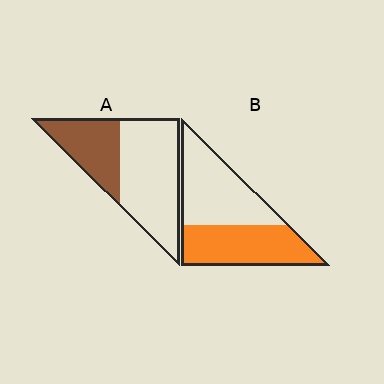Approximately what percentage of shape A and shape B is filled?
A is approximately 35% and B is approximately 50%.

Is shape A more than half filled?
No.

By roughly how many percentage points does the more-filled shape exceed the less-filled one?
By roughly 10 percentage points (B over A).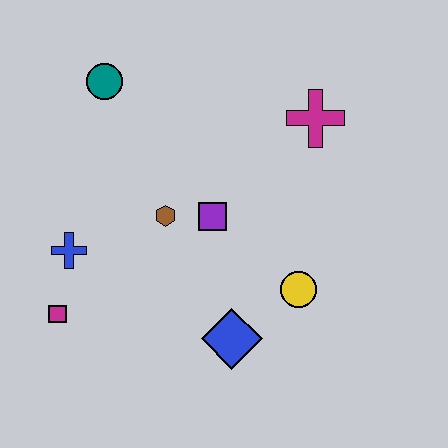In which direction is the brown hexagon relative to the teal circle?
The brown hexagon is below the teal circle.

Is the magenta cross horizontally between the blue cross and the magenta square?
No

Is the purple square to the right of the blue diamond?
No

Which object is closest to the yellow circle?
The blue diamond is closest to the yellow circle.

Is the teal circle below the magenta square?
No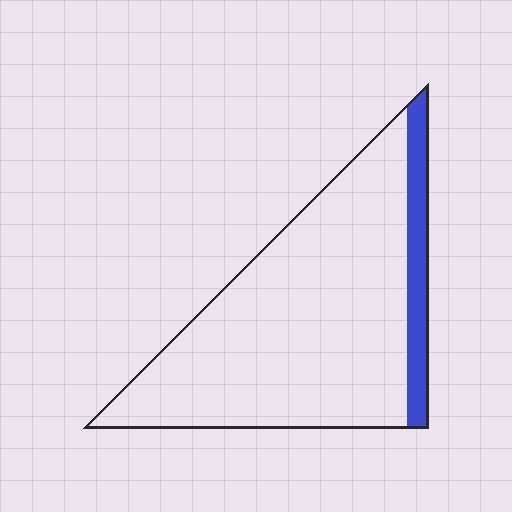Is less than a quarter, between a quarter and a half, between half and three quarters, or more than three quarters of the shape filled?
Less than a quarter.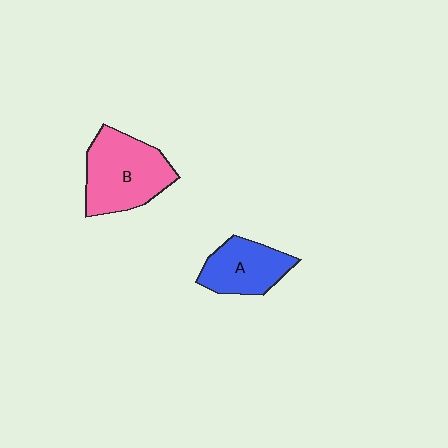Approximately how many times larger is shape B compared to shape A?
Approximately 1.5 times.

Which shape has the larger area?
Shape B (pink).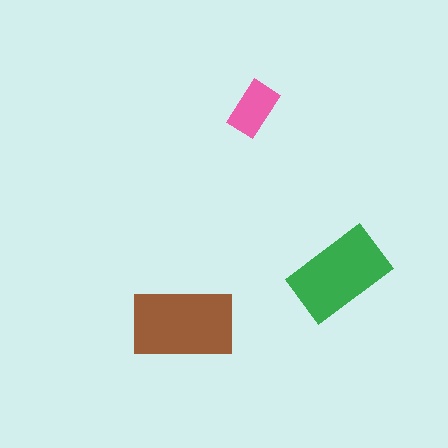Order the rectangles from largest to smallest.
the brown one, the green one, the pink one.